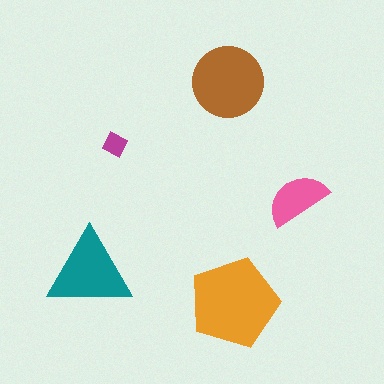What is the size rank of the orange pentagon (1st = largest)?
1st.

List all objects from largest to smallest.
The orange pentagon, the brown circle, the teal triangle, the pink semicircle, the magenta diamond.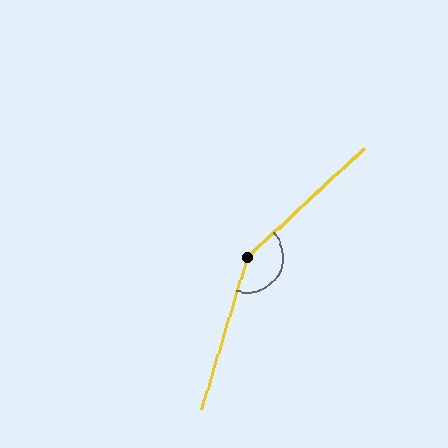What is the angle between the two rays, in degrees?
Approximately 150 degrees.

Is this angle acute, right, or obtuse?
It is obtuse.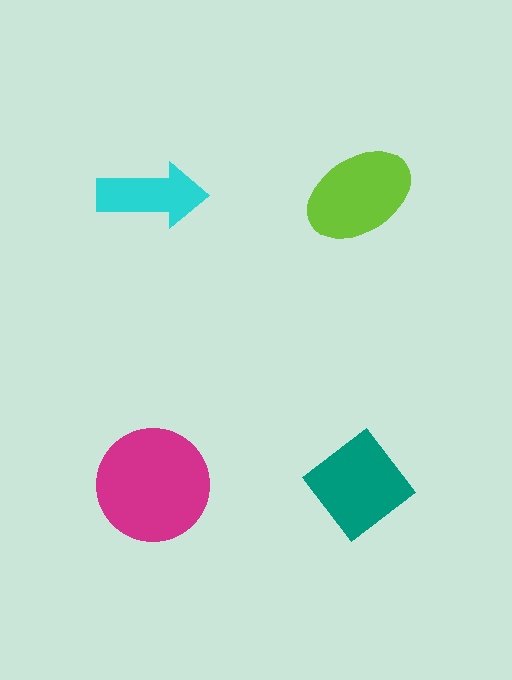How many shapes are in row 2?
2 shapes.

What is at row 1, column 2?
A lime ellipse.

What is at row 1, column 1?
A cyan arrow.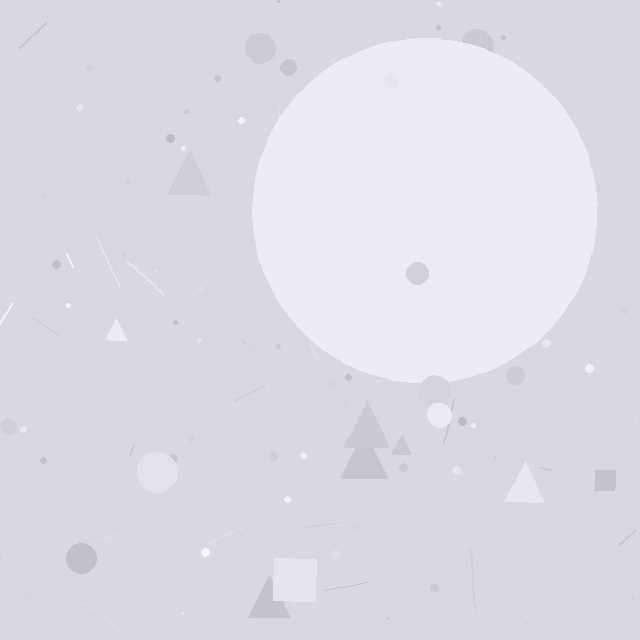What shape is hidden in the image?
A circle is hidden in the image.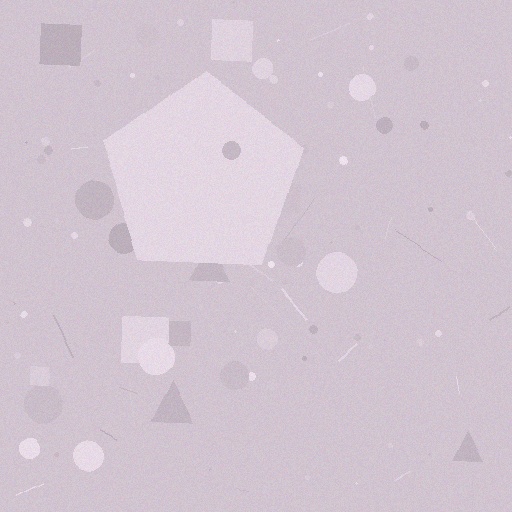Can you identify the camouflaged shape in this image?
The camouflaged shape is a pentagon.